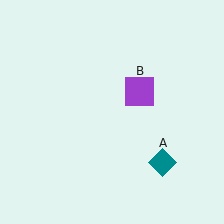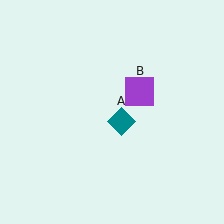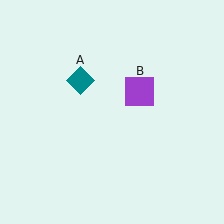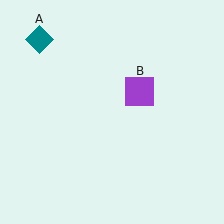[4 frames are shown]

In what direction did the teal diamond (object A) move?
The teal diamond (object A) moved up and to the left.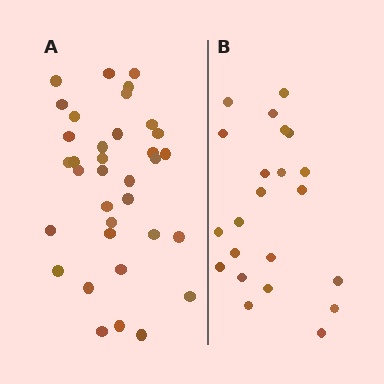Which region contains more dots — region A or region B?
Region A (the left region) has more dots.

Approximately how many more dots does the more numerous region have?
Region A has approximately 15 more dots than region B.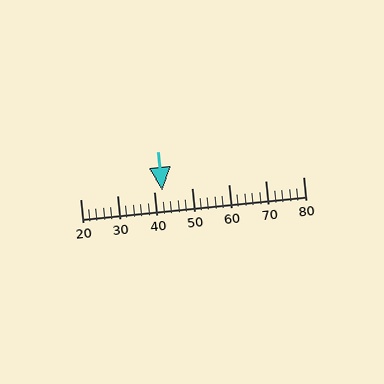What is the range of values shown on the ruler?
The ruler shows values from 20 to 80.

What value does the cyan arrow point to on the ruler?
The cyan arrow points to approximately 42.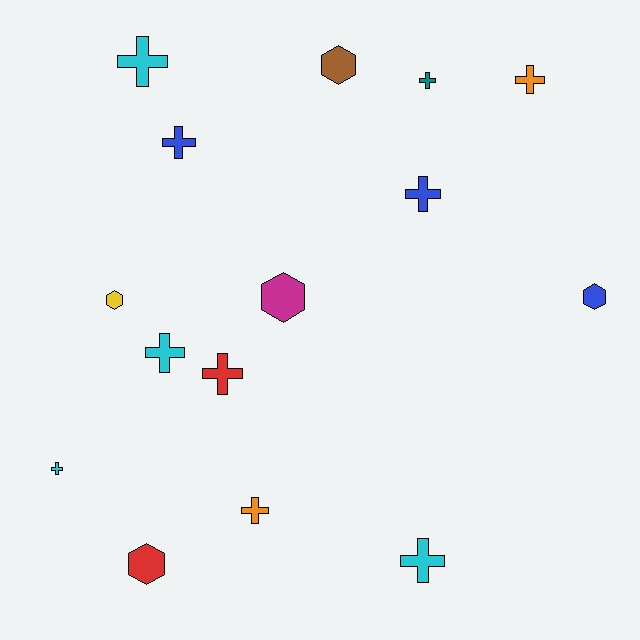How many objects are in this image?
There are 15 objects.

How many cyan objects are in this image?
There are 4 cyan objects.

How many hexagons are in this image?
There are 5 hexagons.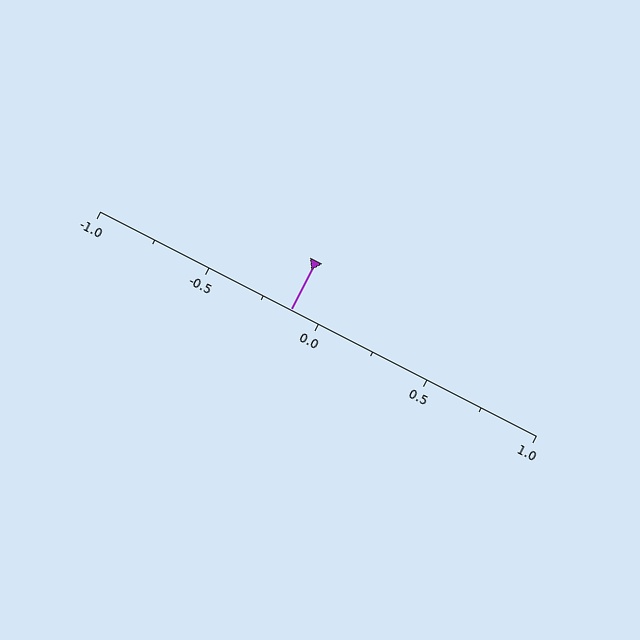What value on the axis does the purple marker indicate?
The marker indicates approximately -0.12.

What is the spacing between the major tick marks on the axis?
The major ticks are spaced 0.5 apart.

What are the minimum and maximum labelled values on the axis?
The axis runs from -1.0 to 1.0.